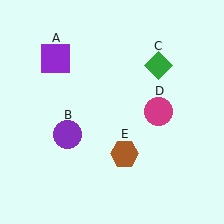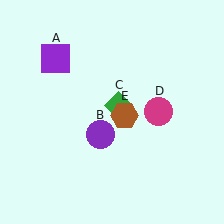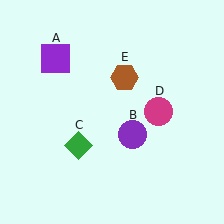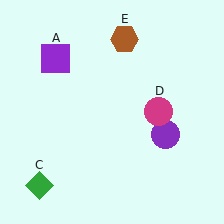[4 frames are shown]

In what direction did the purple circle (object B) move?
The purple circle (object B) moved right.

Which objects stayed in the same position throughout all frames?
Purple square (object A) and magenta circle (object D) remained stationary.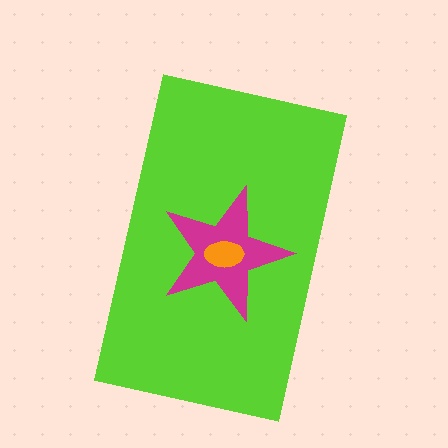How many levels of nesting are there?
3.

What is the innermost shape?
The orange ellipse.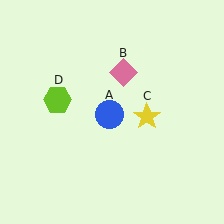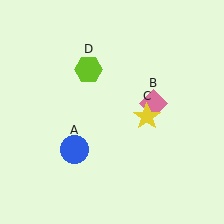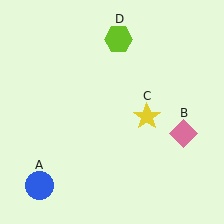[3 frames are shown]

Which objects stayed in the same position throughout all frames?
Yellow star (object C) remained stationary.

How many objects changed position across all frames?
3 objects changed position: blue circle (object A), pink diamond (object B), lime hexagon (object D).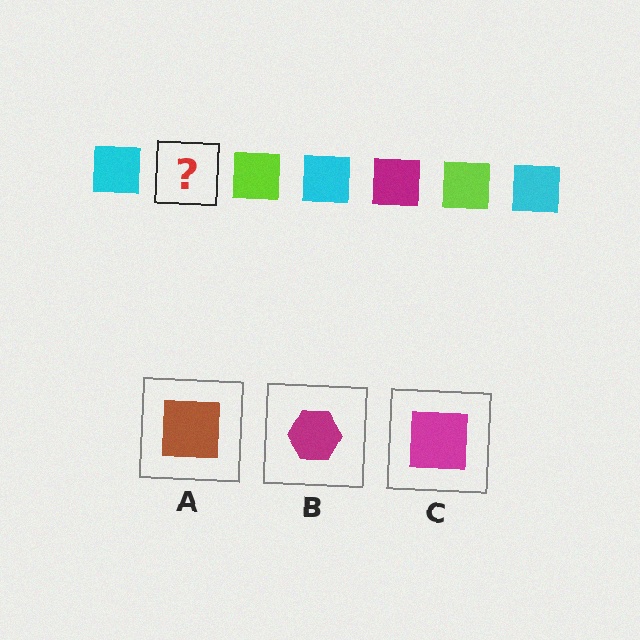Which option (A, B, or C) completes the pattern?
C.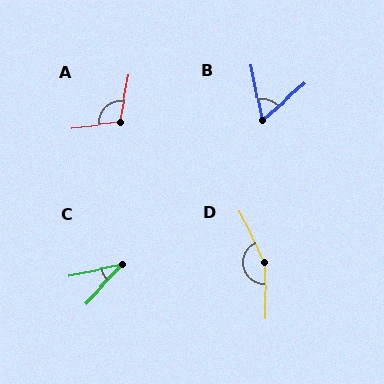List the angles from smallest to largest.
C (34°), B (61°), A (108°), D (155°).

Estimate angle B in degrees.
Approximately 61 degrees.